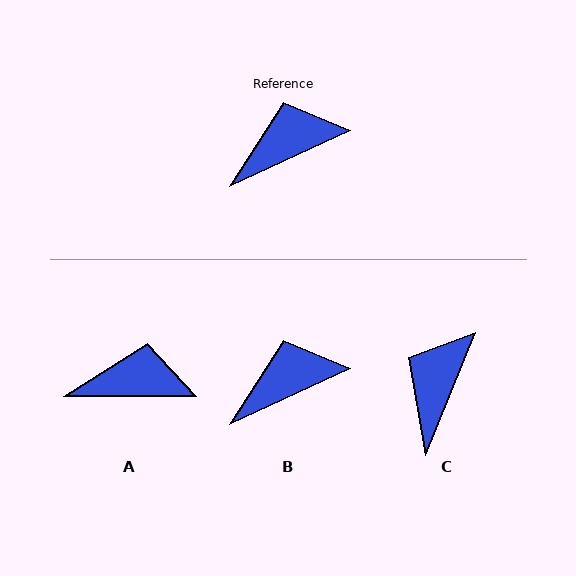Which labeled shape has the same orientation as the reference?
B.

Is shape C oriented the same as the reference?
No, it is off by about 43 degrees.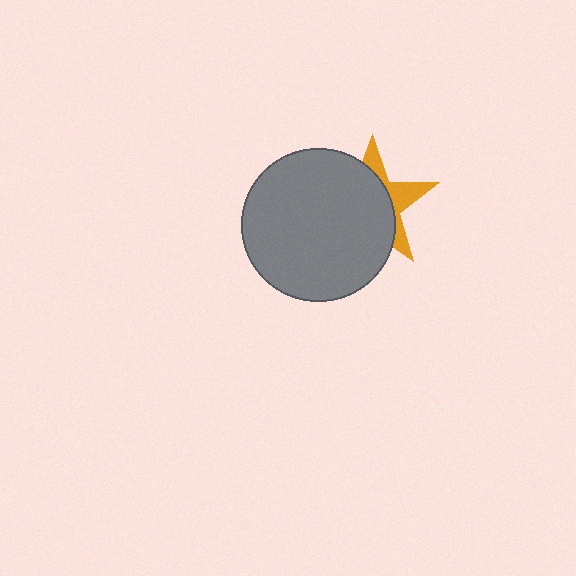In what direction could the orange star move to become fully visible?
The orange star could move right. That would shift it out from behind the gray circle entirely.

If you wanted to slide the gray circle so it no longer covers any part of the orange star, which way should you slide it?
Slide it left — that is the most direct way to separate the two shapes.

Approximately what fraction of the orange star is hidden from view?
Roughly 68% of the orange star is hidden behind the gray circle.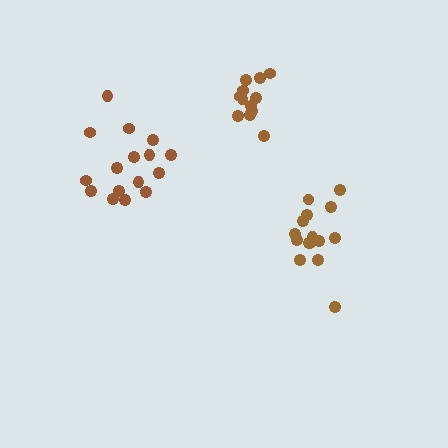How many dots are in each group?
Group 1: 15 dots, Group 2: 12 dots, Group 3: 16 dots (43 total).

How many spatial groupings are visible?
There are 3 spatial groupings.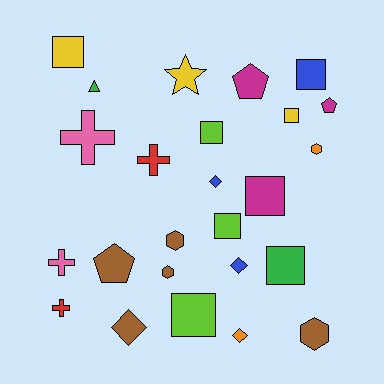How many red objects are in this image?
There are 2 red objects.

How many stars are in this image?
There is 1 star.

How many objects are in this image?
There are 25 objects.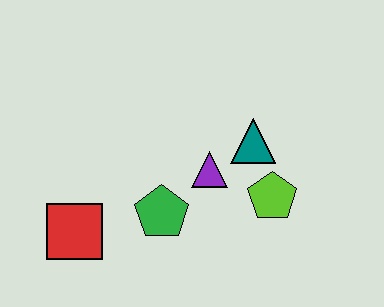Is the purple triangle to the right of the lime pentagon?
No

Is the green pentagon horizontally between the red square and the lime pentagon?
Yes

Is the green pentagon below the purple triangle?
Yes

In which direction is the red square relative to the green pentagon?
The red square is to the left of the green pentagon.